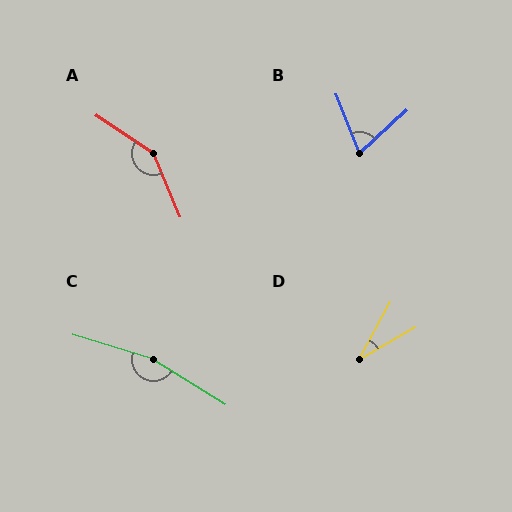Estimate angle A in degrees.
Approximately 147 degrees.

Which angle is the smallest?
D, at approximately 31 degrees.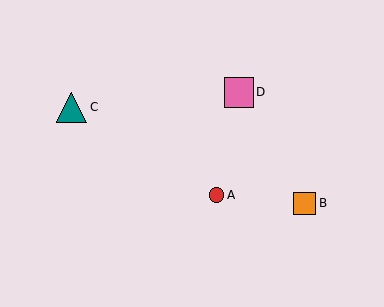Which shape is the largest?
The teal triangle (labeled C) is the largest.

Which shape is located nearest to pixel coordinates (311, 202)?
The orange square (labeled B) at (305, 203) is nearest to that location.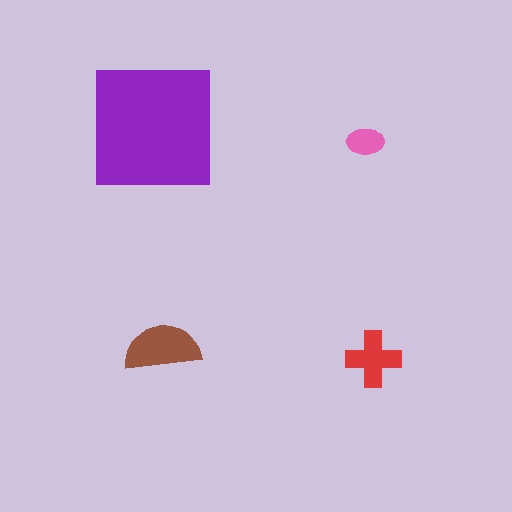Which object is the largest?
The purple square.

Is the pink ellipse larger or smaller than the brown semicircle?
Smaller.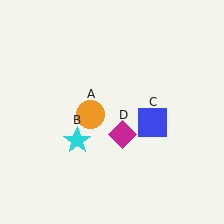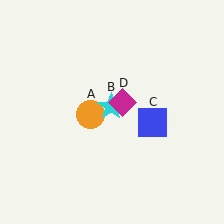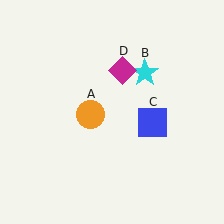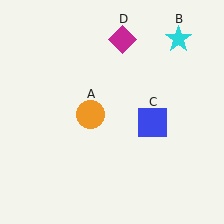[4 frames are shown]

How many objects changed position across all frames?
2 objects changed position: cyan star (object B), magenta diamond (object D).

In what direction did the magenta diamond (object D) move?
The magenta diamond (object D) moved up.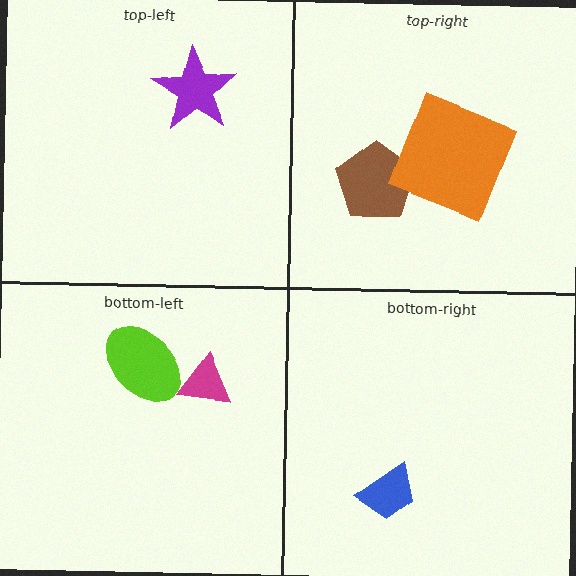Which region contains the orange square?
The top-right region.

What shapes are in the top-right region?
The brown pentagon, the orange square.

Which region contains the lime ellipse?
The bottom-left region.